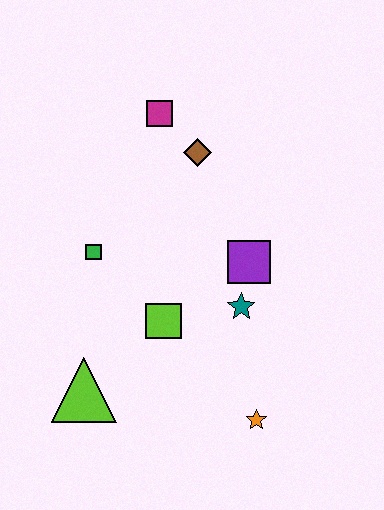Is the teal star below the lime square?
No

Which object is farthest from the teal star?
The magenta square is farthest from the teal star.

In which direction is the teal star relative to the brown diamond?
The teal star is below the brown diamond.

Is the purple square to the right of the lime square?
Yes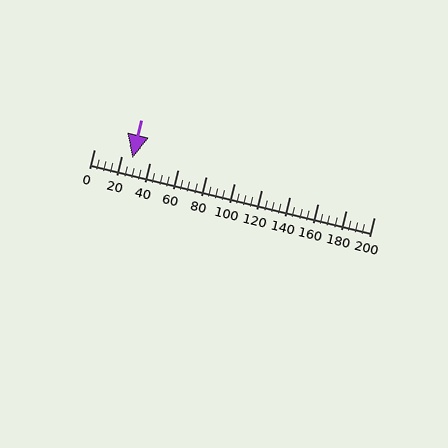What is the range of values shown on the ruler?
The ruler shows values from 0 to 200.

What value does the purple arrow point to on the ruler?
The purple arrow points to approximately 27.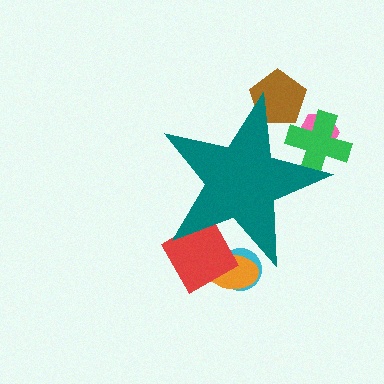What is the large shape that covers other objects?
A teal star.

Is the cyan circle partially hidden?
Yes, the cyan circle is partially hidden behind the teal star.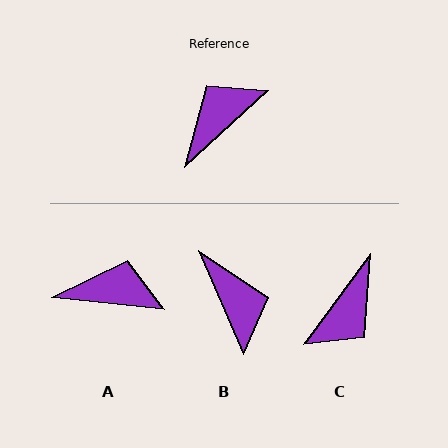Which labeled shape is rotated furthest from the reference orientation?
C, about 169 degrees away.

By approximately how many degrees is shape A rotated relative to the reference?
Approximately 49 degrees clockwise.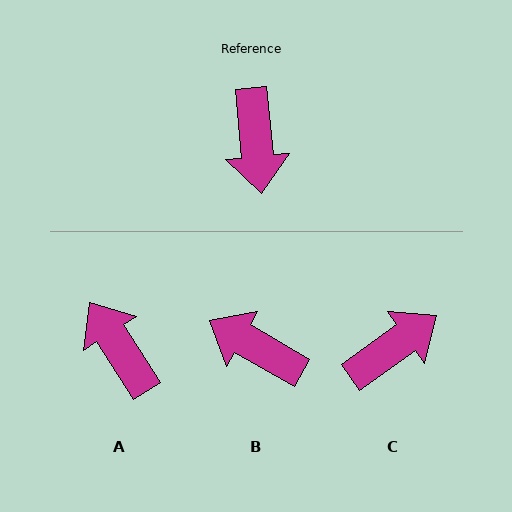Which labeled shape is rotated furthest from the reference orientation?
A, about 153 degrees away.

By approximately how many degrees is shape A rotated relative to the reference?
Approximately 153 degrees clockwise.